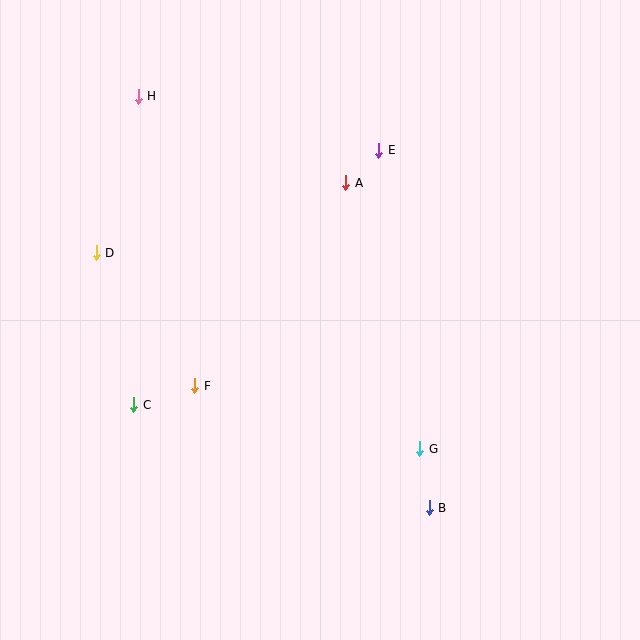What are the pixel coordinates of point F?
Point F is at (195, 386).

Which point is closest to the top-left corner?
Point H is closest to the top-left corner.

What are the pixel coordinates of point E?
Point E is at (379, 150).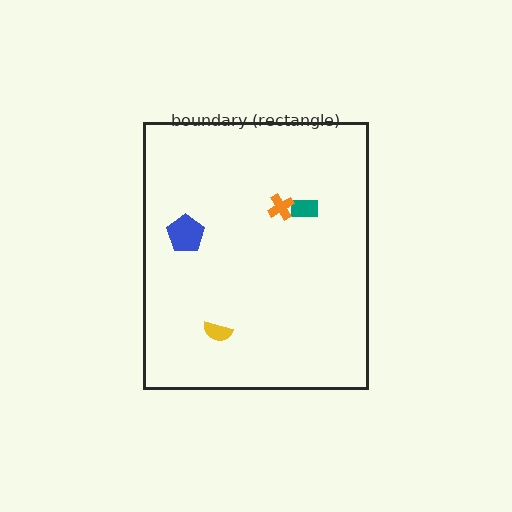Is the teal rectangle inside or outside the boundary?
Inside.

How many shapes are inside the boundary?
4 inside, 0 outside.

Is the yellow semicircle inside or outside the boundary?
Inside.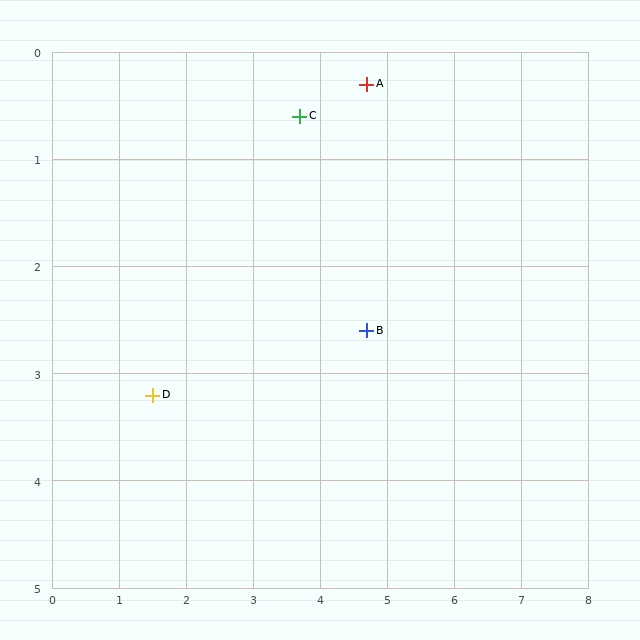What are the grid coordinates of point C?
Point C is at approximately (3.7, 0.6).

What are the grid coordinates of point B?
Point B is at approximately (4.7, 2.6).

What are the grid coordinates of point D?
Point D is at approximately (1.5, 3.2).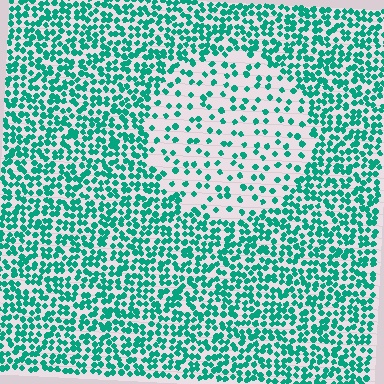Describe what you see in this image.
The image contains small teal elements arranged at two different densities. A circle-shaped region is visible where the elements are less densely packed than the surrounding area.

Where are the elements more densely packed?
The elements are more densely packed outside the circle boundary.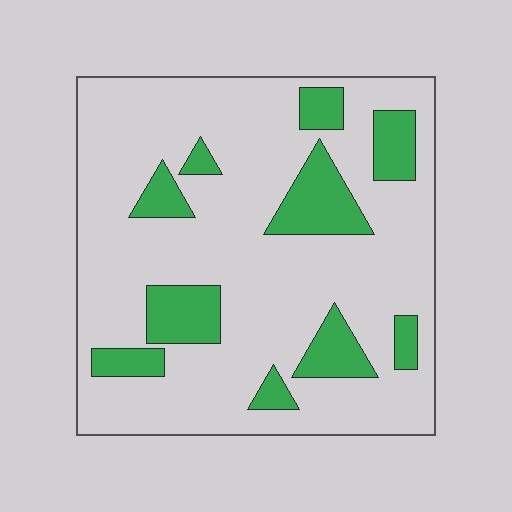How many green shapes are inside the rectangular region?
10.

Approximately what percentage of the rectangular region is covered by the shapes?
Approximately 20%.